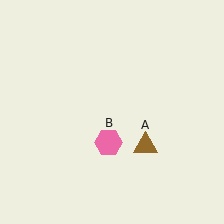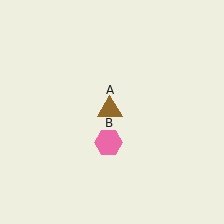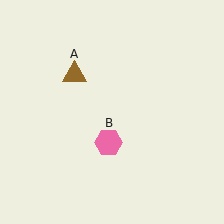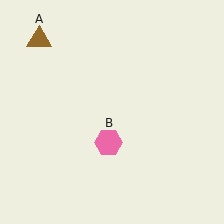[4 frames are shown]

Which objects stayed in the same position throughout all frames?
Pink hexagon (object B) remained stationary.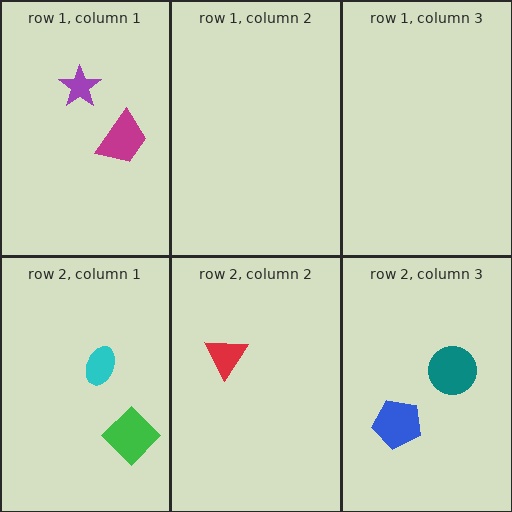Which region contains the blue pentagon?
The row 2, column 3 region.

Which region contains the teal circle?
The row 2, column 3 region.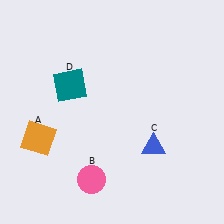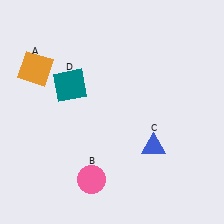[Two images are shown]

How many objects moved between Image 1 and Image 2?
1 object moved between the two images.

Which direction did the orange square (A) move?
The orange square (A) moved up.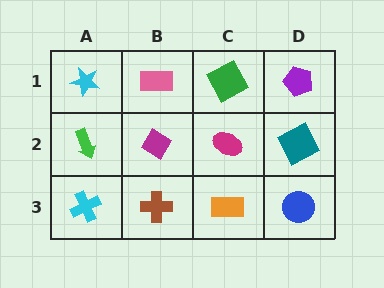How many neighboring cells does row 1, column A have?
2.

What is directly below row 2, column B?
A brown cross.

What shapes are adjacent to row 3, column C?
A magenta ellipse (row 2, column C), a brown cross (row 3, column B), a blue circle (row 3, column D).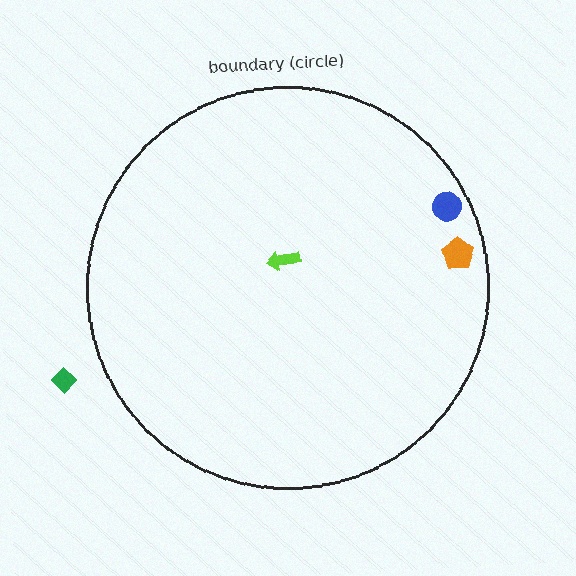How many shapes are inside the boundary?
3 inside, 1 outside.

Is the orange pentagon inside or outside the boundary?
Inside.